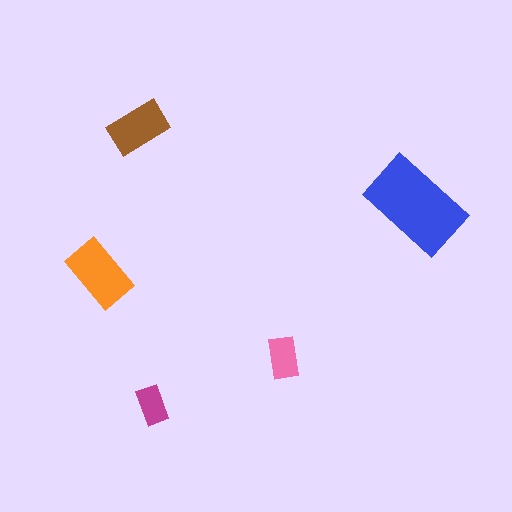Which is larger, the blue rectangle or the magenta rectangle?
The blue one.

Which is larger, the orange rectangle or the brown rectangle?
The orange one.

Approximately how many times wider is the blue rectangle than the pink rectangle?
About 2.5 times wider.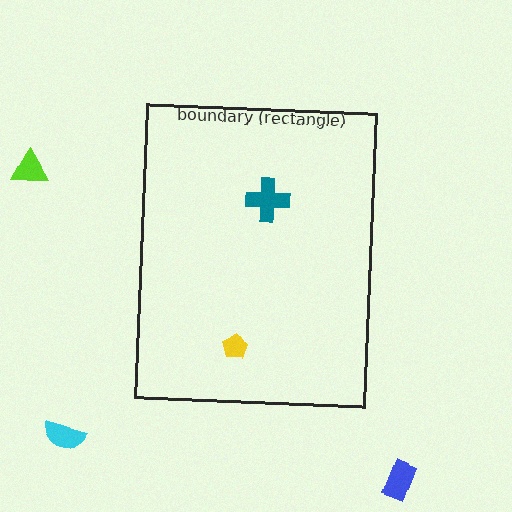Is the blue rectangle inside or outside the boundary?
Outside.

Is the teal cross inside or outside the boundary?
Inside.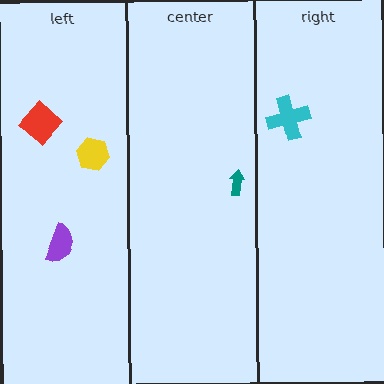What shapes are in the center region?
The teal arrow.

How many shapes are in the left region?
3.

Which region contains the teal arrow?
The center region.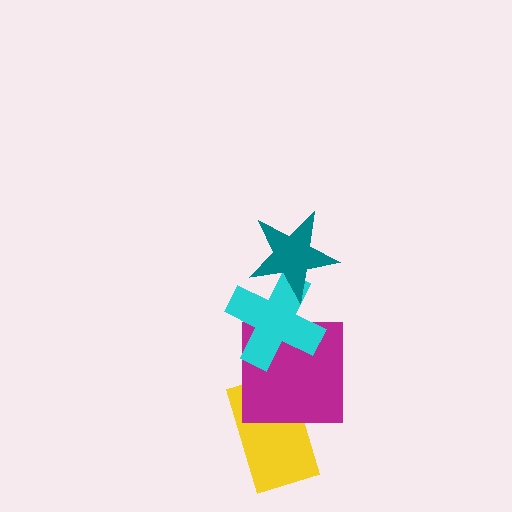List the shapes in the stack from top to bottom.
From top to bottom: the teal star, the cyan cross, the magenta square, the yellow rectangle.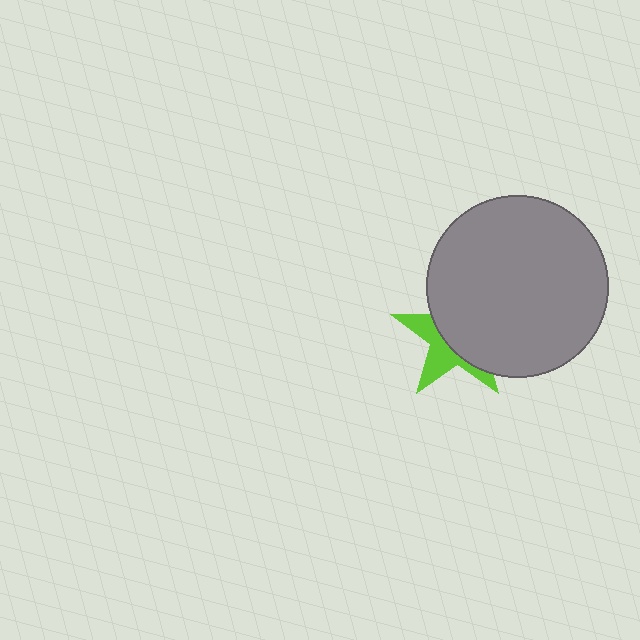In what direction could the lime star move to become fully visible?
The lime star could move toward the lower-left. That would shift it out from behind the gray circle entirely.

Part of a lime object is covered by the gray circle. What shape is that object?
It is a star.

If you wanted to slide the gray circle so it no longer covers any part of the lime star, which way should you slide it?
Slide it toward the upper-right — that is the most direct way to separate the two shapes.